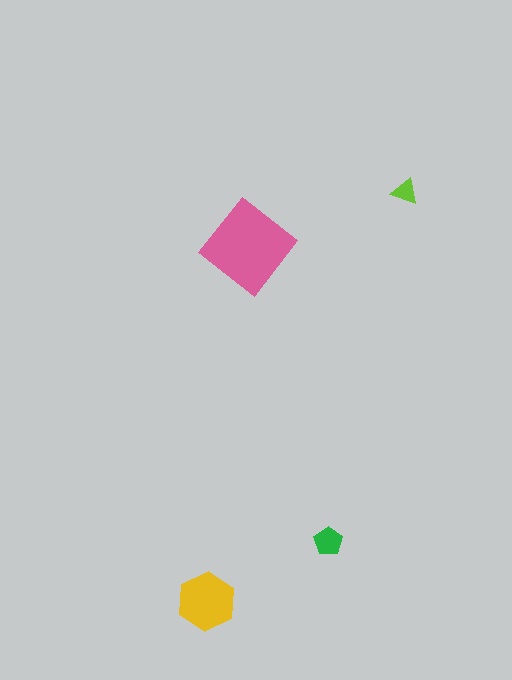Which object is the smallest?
The lime triangle.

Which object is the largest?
The pink diamond.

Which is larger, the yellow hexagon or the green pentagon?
The yellow hexagon.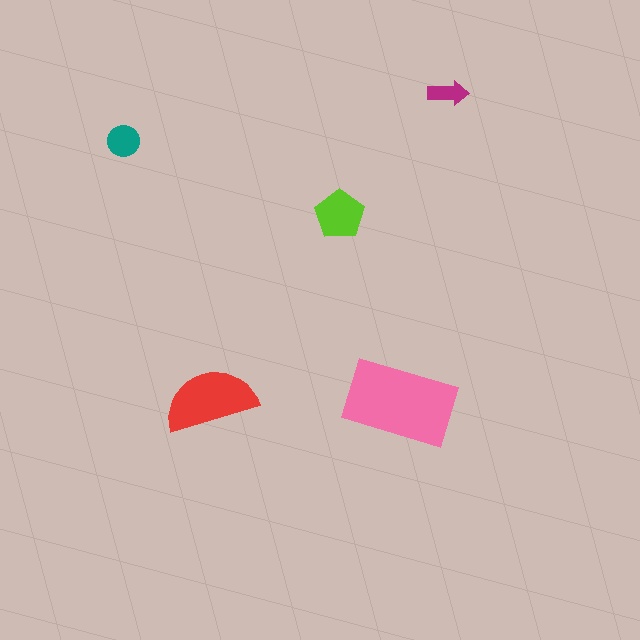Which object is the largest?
The pink rectangle.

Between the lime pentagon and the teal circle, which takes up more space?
The lime pentagon.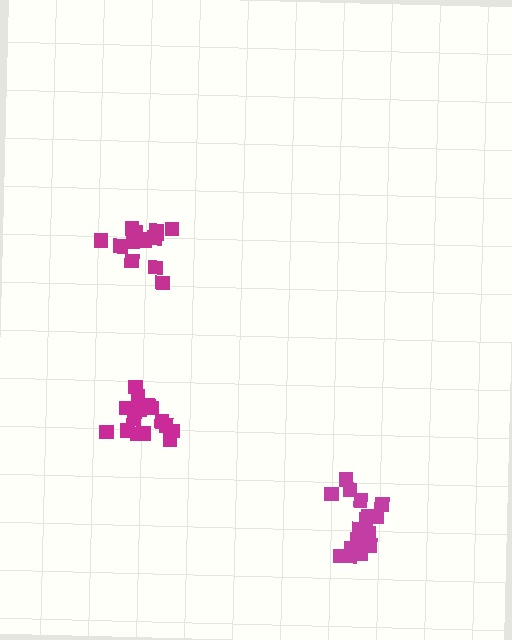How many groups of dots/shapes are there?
There are 3 groups.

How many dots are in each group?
Group 1: 17 dots, Group 2: 15 dots, Group 3: 16 dots (48 total).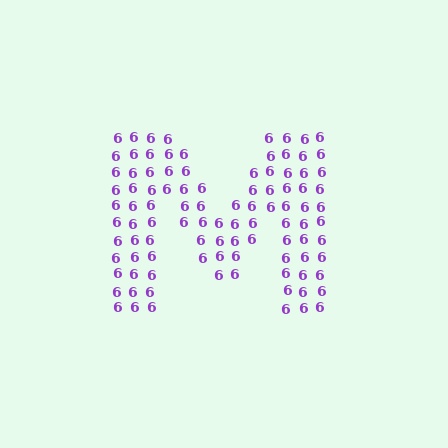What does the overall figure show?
The overall figure shows the letter M.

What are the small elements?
The small elements are digit 6's.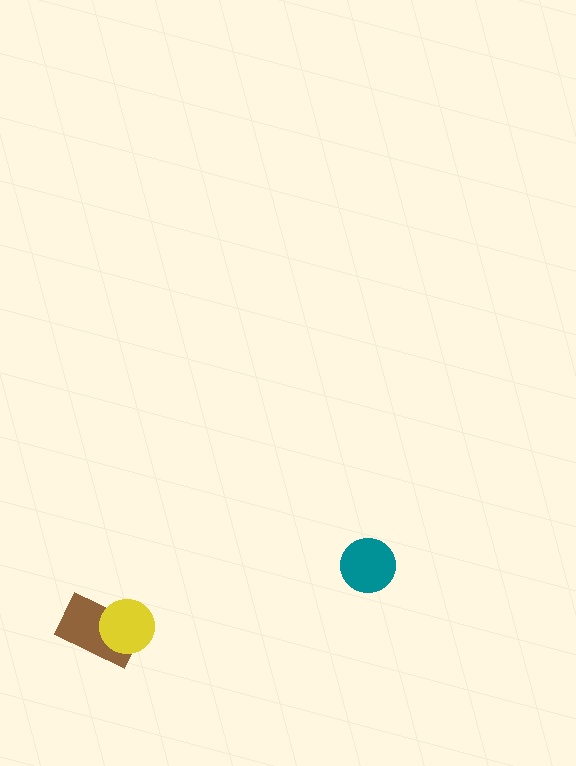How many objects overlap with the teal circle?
0 objects overlap with the teal circle.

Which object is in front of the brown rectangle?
The yellow circle is in front of the brown rectangle.